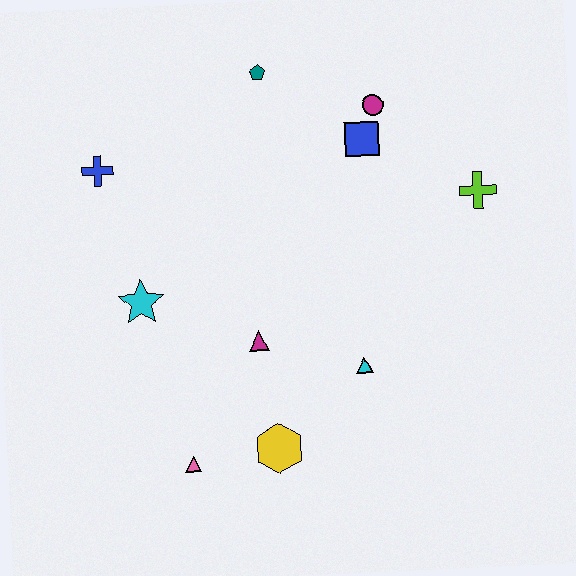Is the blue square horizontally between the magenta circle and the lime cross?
No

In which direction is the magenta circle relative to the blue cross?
The magenta circle is to the right of the blue cross.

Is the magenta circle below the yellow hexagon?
No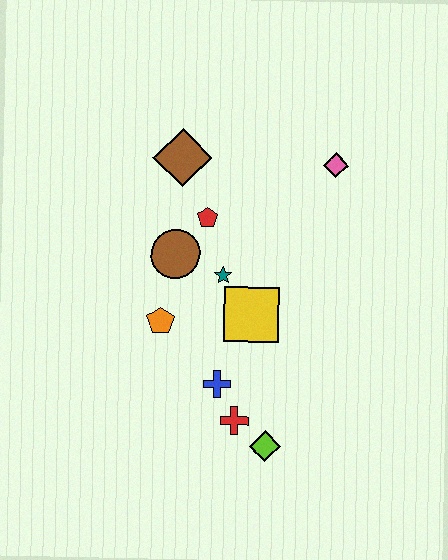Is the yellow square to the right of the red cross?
Yes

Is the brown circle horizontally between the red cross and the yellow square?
No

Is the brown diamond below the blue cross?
No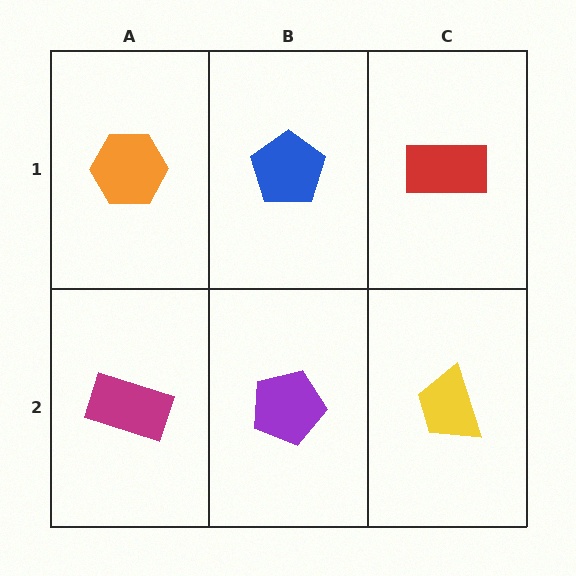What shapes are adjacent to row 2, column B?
A blue pentagon (row 1, column B), a magenta rectangle (row 2, column A), a yellow trapezoid (row 2, column C).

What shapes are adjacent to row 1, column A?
A magenta rectangle (row 2, column A), a blue pentagon (row 1, column B).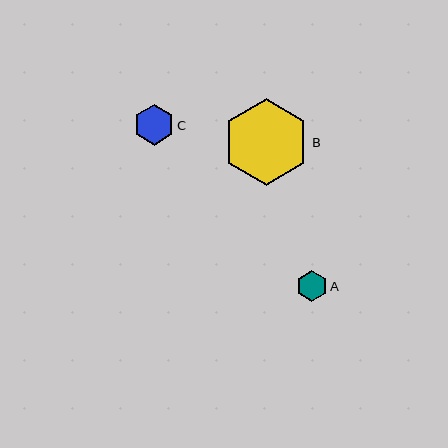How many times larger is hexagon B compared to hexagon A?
Hexagon B is approximately 2.8 times the size of hexagon A.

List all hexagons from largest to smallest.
From largest to smallest: B, C, A.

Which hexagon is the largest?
Hexagon B is the largest with a size of approximately 86 pixels.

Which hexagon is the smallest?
Hexagon A is the smallest with a size of approximately 31 pixels.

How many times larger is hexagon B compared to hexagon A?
Hexagon B is approximately 2.8 times the size of hexagon A.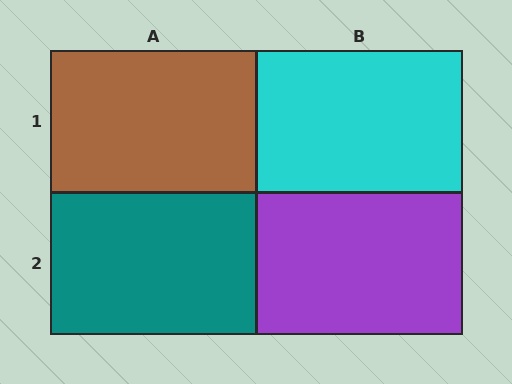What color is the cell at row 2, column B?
Purple.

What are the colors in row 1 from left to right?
Brown, cyan.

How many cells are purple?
1 cell is purple.